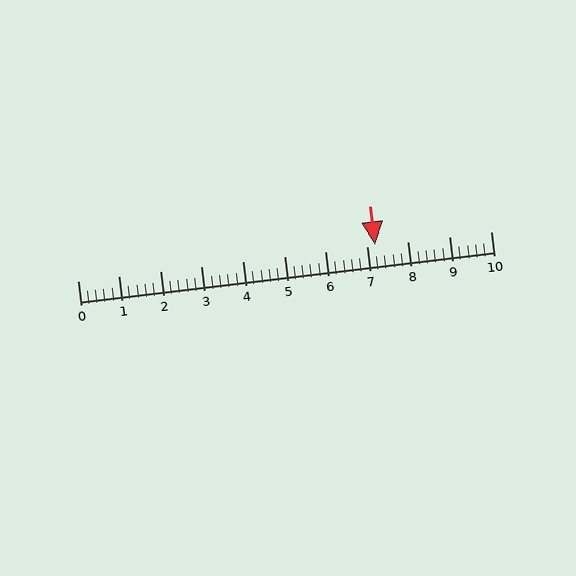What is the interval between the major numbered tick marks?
The major tick marks are spaced 1 units apart.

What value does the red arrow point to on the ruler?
The red arrow points to approximately 7.2.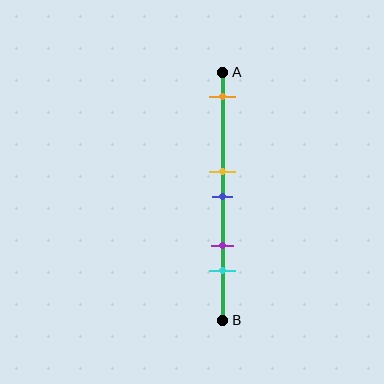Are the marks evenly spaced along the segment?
No, the marks are not evenly spaced.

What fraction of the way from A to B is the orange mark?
The orange mark is approximately 10% (0.1) of the way from A to B.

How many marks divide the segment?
There are 5 marks dividing the segment.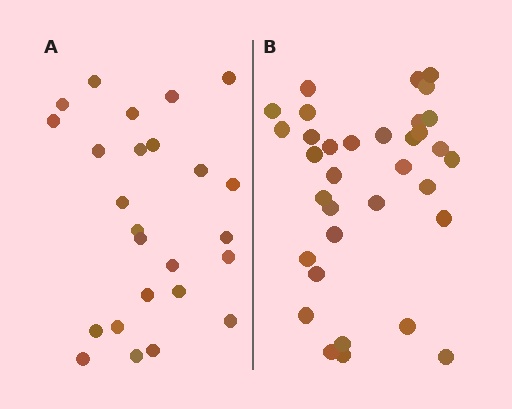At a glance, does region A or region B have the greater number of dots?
Region B (the right region) has more dots.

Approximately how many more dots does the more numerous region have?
Region B has roughly 8 or so more dots than region A.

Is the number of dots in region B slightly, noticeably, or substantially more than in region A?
Region B has noticeably more, but not dramatically so. The ratio is roughly 1.4 to 1.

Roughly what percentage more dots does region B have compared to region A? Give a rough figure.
About 35% more.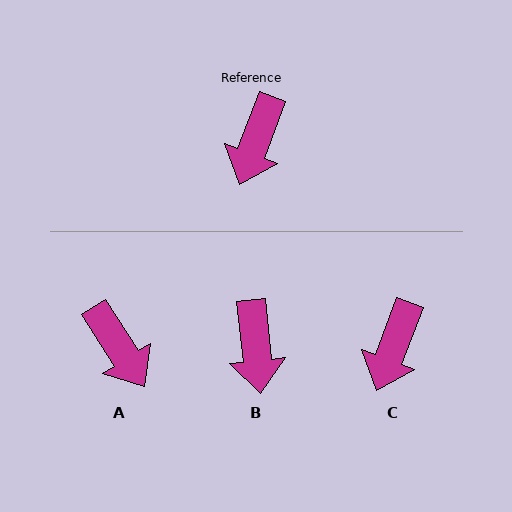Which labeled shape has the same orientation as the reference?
C.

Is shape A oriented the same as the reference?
No, it is off by about 54 degrees.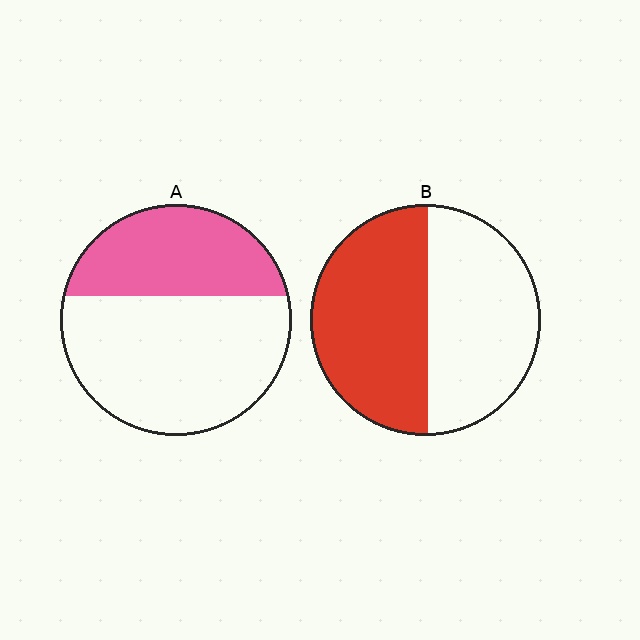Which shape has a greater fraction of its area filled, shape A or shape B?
Shape B.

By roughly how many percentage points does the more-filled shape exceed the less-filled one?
By roughly 15 percentage points (B over A).